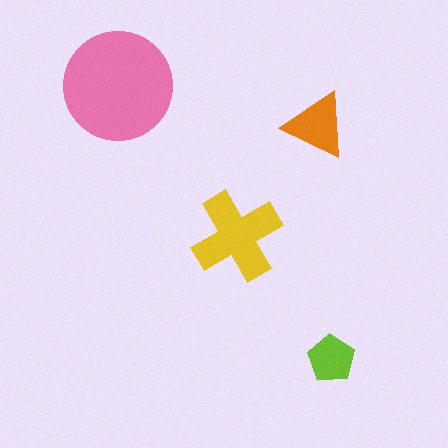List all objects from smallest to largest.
The lime pentagon, the orange triangle, the yellow cross, the pink circle.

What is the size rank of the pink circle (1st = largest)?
1st.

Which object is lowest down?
The lime pentagon is bottommost.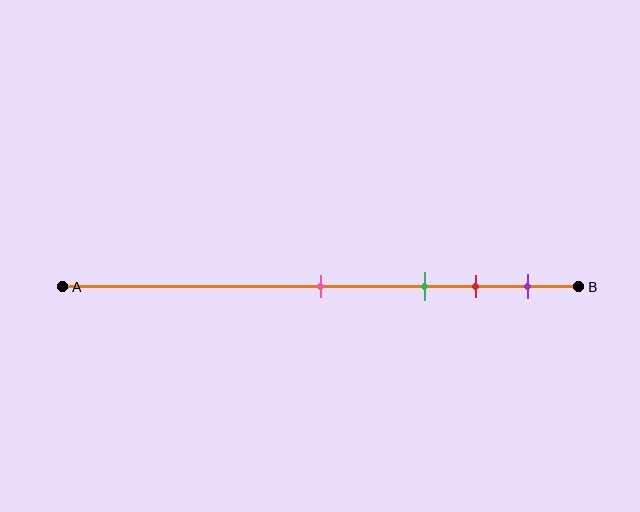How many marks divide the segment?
There are 4 marks dividing the segment.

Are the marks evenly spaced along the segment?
No, the marks are not evenly spaced.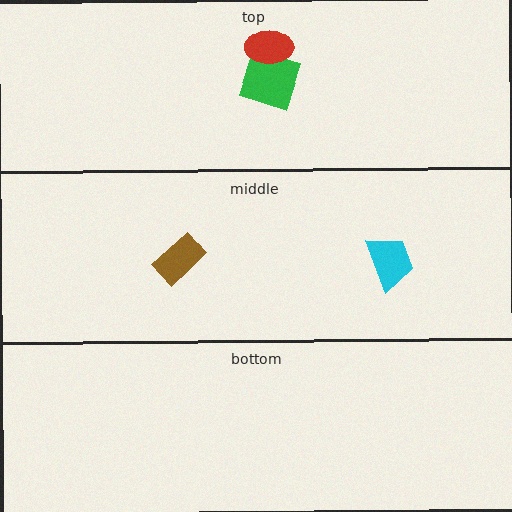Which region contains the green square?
The top region.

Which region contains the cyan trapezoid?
The middle region.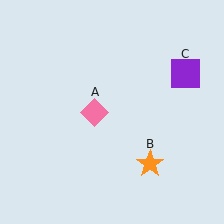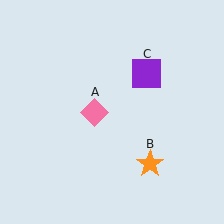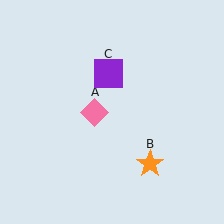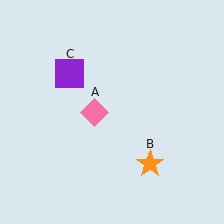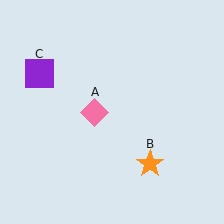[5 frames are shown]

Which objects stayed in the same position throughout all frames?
Pink diamond (object A) and orange star (object B) remained stationary.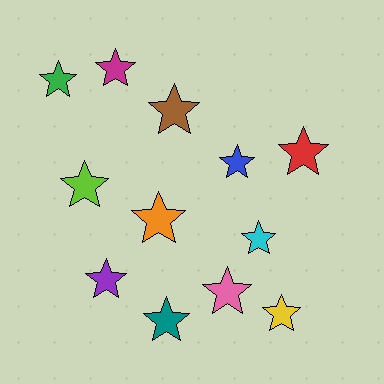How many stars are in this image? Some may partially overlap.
There are 12 stars.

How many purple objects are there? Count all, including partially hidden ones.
There is 1 purple object.